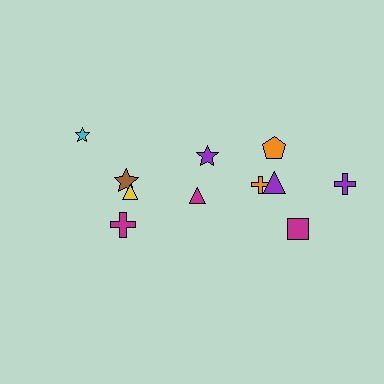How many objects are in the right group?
There are 7 objects.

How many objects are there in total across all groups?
There are 11 objects.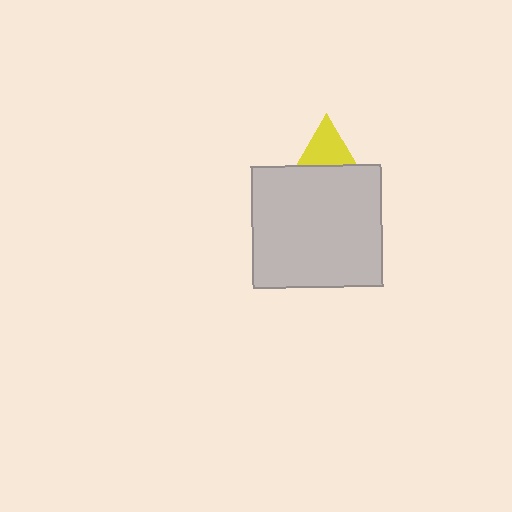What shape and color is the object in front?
The object in front is a light gray rectangle.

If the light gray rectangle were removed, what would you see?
You would see the complete yellow triangle.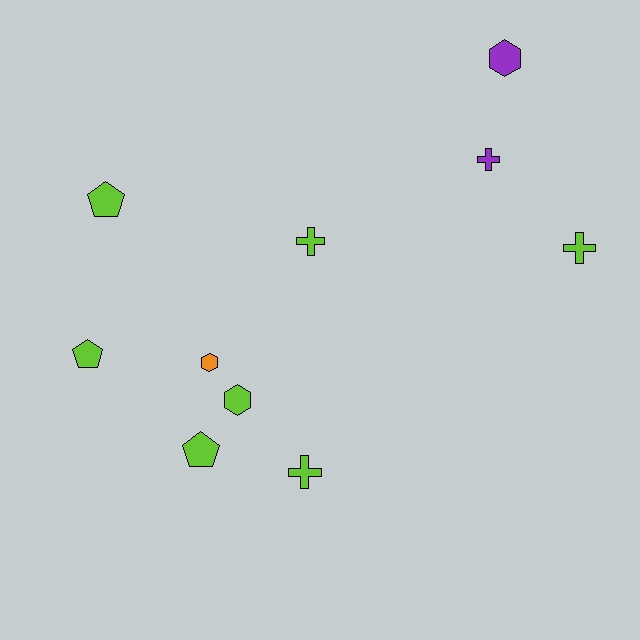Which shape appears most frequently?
Cross, with 4 objects.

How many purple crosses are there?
There is 1 purple cross.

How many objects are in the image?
There are 10 objects.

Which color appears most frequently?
Lime, with 7 objects.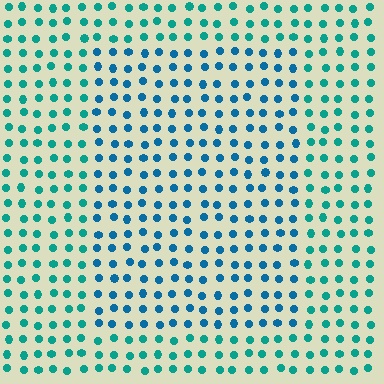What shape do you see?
I see a rectangle.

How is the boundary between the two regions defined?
The boundary is defined purely by a slight shift in hue (about 29 degrees). Spacing, size, and orientation are identical on both sides.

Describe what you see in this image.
The image is filled with small teal elements in a uniform arrangement. A rectangle-shaped region is visible where the elements are tinted to a slightly different hue, forming a subtle color boundary.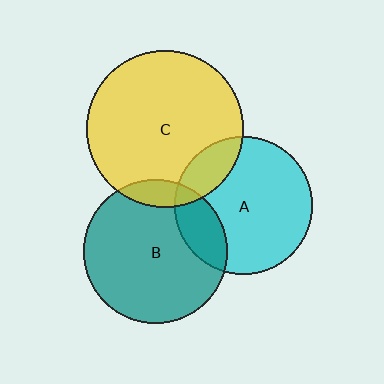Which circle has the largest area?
Circle C (yellow).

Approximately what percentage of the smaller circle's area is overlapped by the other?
Approximately 20%.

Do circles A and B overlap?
Yes.